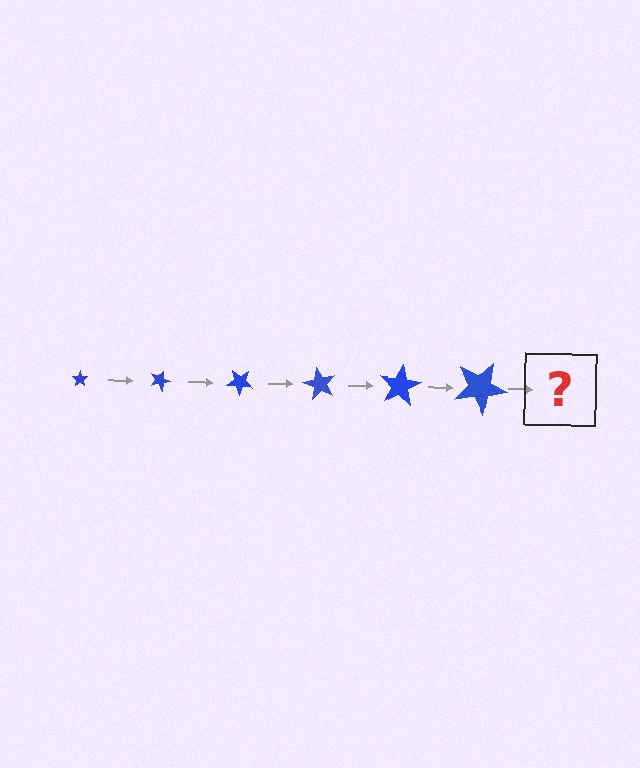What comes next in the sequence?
The next element should be a star, larger than the previous one and rotated 120 degrees from the start.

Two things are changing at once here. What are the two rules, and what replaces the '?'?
The two rules are that the star grows larger each step and it rotates 20 degrees each step. The '?' should be a star, larger than the previous one and rotated 120 degrees from the start.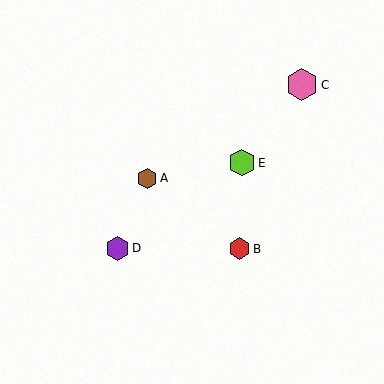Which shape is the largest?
The pink hexagon (labeled C) is the largest.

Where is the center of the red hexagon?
The center of the red hexagon is at (240, 249).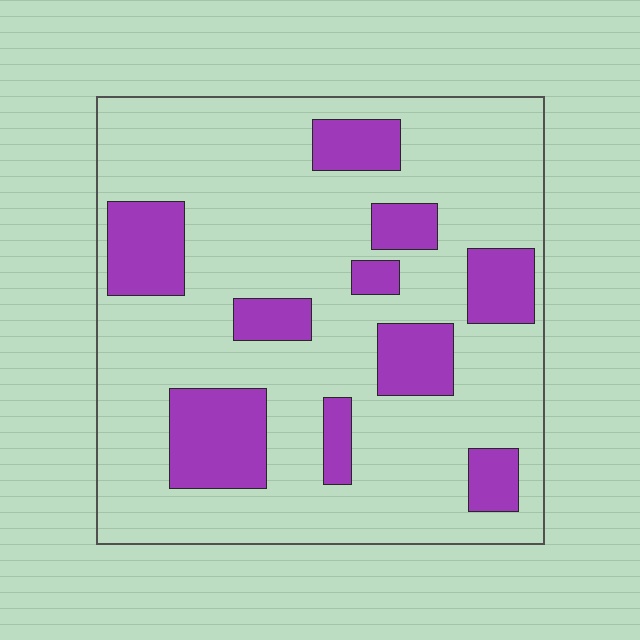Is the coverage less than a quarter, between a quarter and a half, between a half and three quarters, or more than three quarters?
Less than a quarter.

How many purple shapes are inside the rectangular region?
10.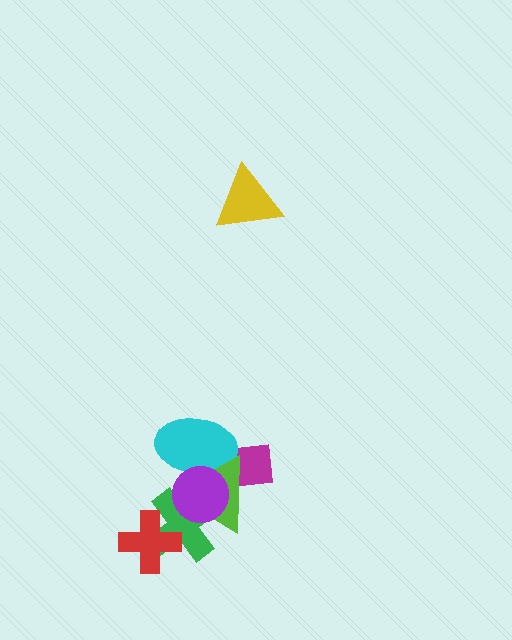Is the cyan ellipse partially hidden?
Yes, it is partially covered by another shape.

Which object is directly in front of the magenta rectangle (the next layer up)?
The cyan ellipse is directly in front of the magenta rectangle.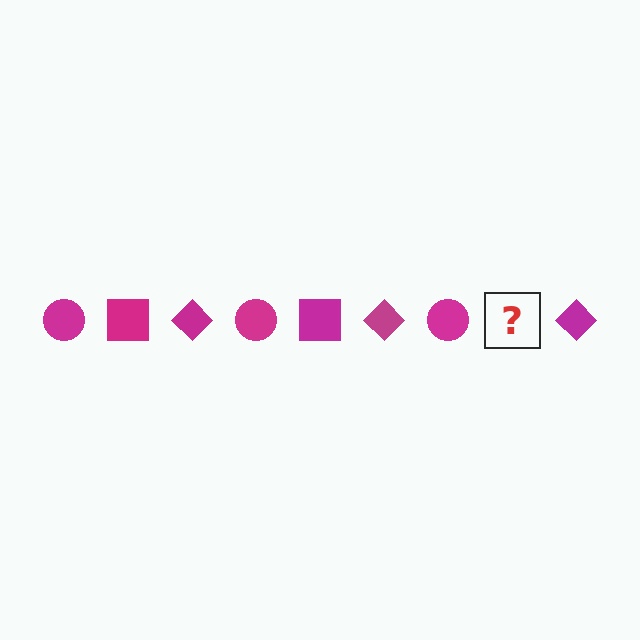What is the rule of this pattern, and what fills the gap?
The rule is that the pattern cycles through circle, square, diamond shapes in magenta. The gap should be filled with a magenta square.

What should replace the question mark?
The question mark should be replaced with a magenta square.